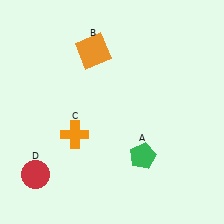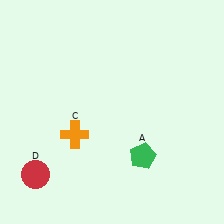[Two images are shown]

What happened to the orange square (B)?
The orange square (B) was removed in Image 2. It was in the top-left area of Image 1.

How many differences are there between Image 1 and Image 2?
There is 1 difference between the two images.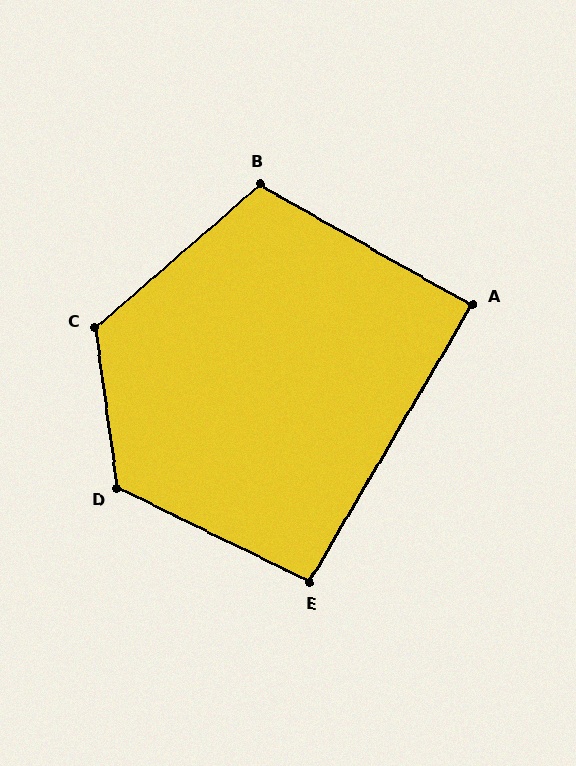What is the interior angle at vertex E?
Approximately 94 degrees (approximately right).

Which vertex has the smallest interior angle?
A, at approximately 89 degrees.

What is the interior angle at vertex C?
Approximately 123 degrees (obtuse).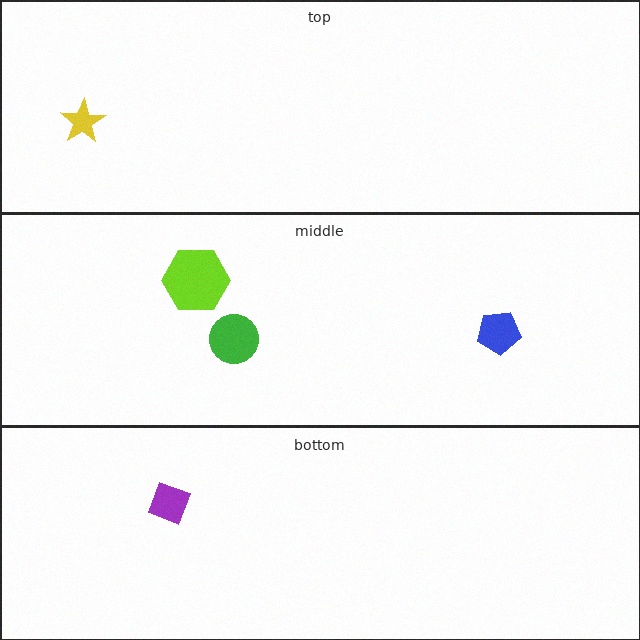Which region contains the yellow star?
The top region.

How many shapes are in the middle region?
3.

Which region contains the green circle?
The middle region.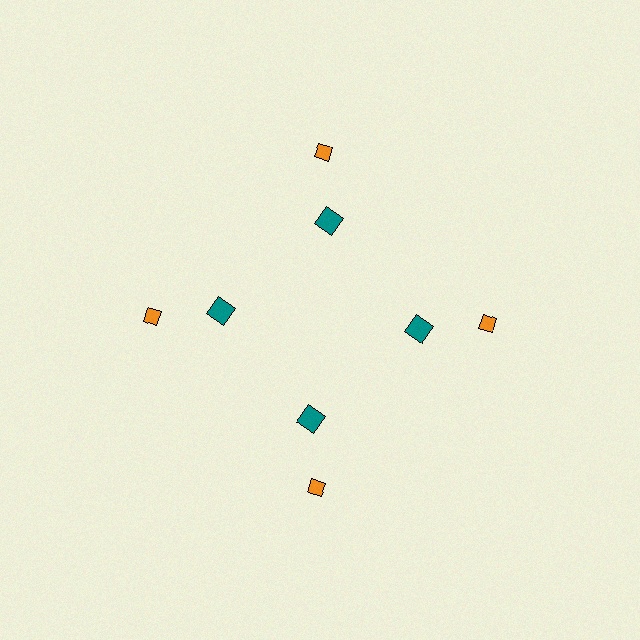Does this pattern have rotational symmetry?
Yes, this pattern has 4-fold rotational symmetry. It looks the same after rotating 90 degrees around the center.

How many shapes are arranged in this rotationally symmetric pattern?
There are 8 shapes, arranged in 4 groups of 2.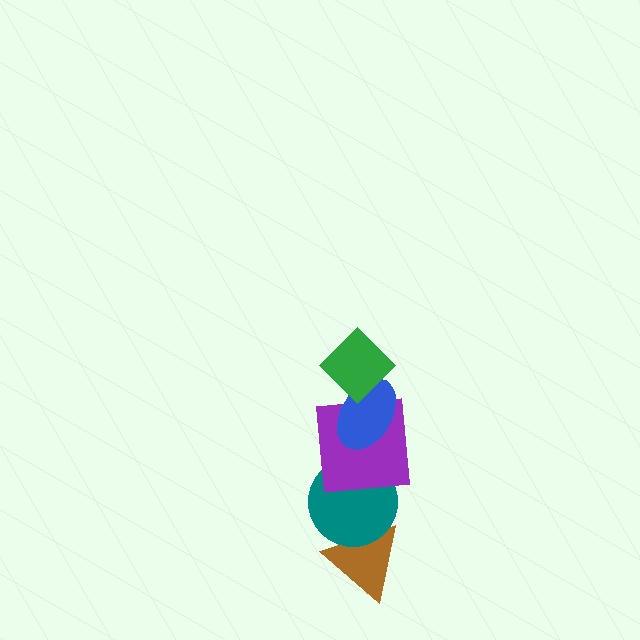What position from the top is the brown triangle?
The brown triangle is 5th from the top.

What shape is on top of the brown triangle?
The teal circle is on top of the brown triangle.